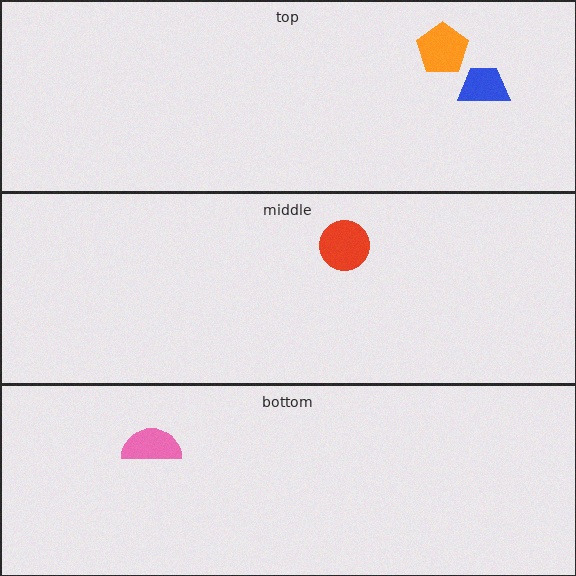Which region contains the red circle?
The middle region.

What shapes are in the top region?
The blue trapezoid, the orange pentagon.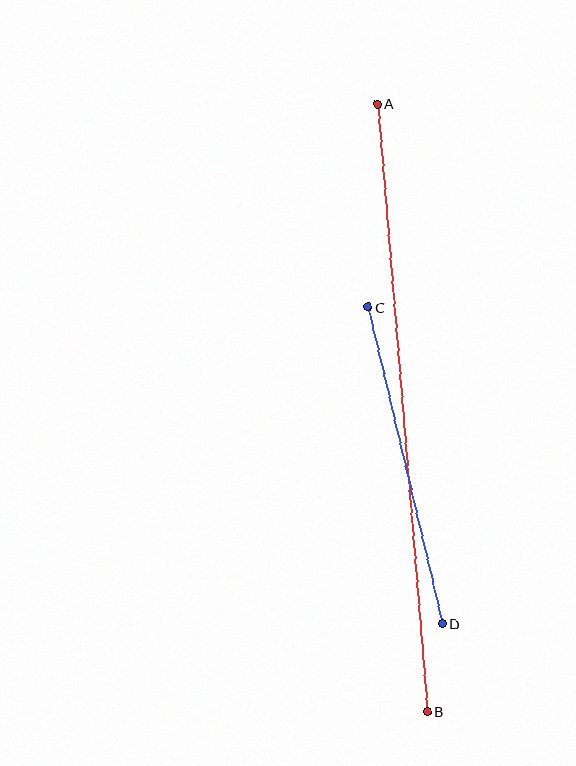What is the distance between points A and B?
The distance is approximately 610 pixels.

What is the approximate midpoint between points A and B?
The midpoint is at approximately (402, 408) pixels.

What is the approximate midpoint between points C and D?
The midpoint is at approximately (405, 466) pixels.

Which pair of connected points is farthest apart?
Points A and B are farthest apart.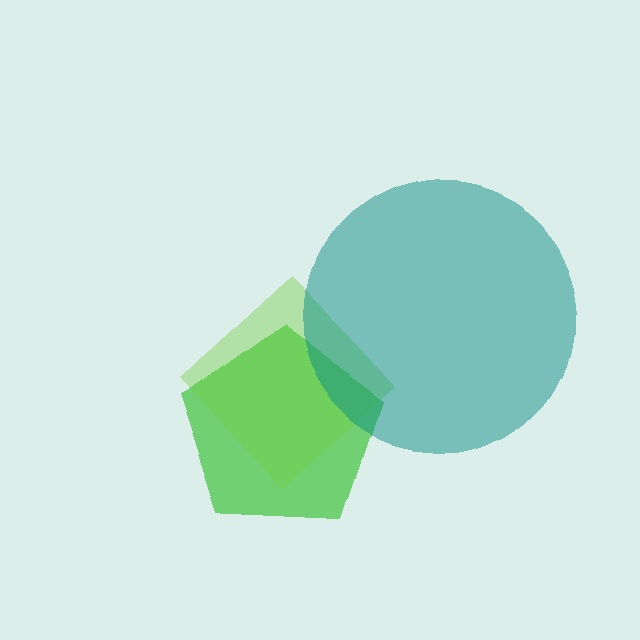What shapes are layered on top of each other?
The layered shapes are: a green pentagon, a lime diamond, a teal circle.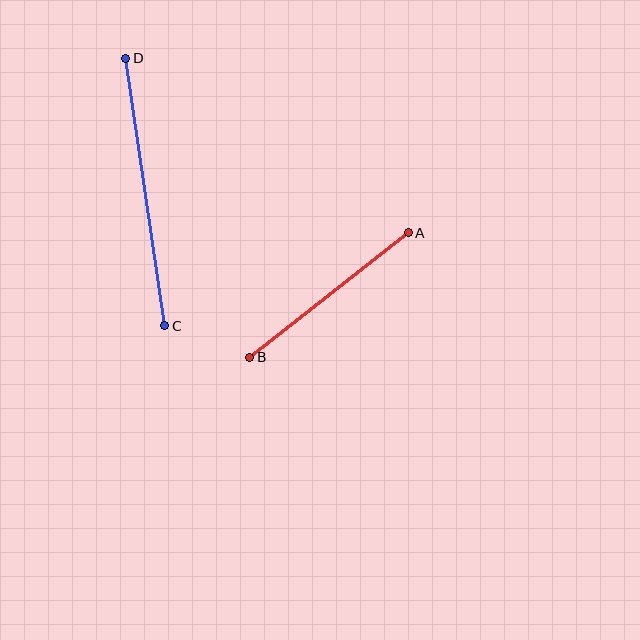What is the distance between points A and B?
The distance is approximately 201 pixels.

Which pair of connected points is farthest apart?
Points C and D are farthest apart.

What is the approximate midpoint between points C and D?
The midpoint is at approximately (145, 192) pixels.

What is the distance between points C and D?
The distance is approximately 270 pixels.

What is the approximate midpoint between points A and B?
The midpoint is at approximately (329, 295) pixels.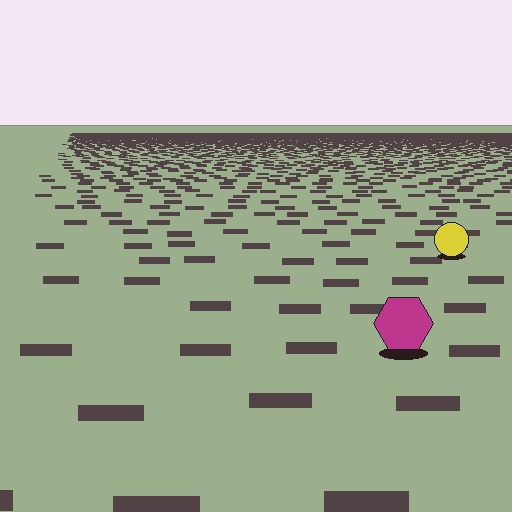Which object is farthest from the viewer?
The yellow circle is farthest from the viewer. It appears smaller and the ground texture around it is denser.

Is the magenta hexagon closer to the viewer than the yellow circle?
Yes. The magenta hexagon is closer — you can tell from the texture gradient: the ground texture is coarser near it.